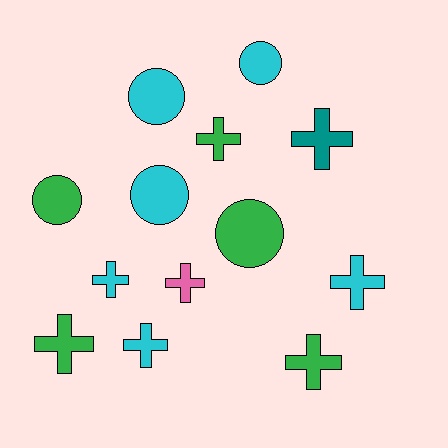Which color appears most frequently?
Cyan, with 6 objects.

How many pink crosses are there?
There is 1 pink cross.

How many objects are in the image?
There are 13 objects.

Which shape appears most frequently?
Cross, with 8 objects.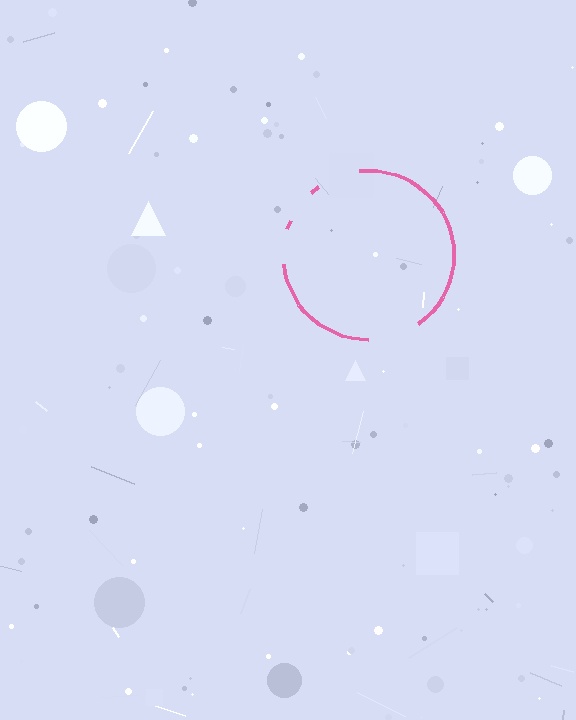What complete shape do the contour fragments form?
The contour fragments form a circle.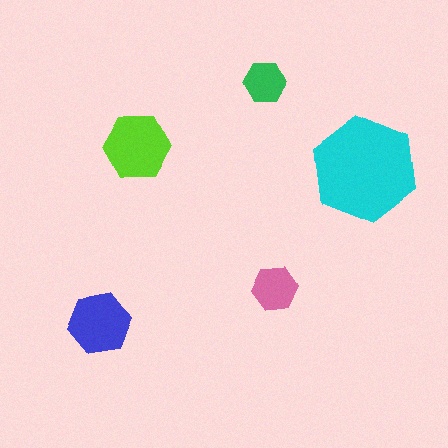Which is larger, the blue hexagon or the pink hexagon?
The blue one.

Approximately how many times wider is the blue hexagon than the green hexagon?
About 1.5 times wider.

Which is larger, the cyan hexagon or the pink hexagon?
The cyan one.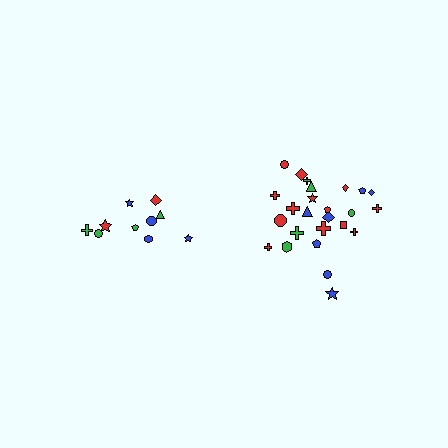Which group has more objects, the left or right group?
The right group.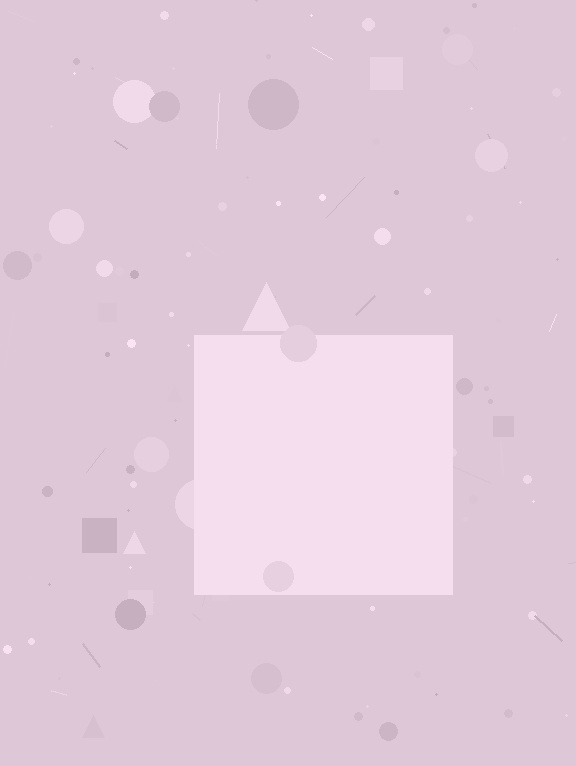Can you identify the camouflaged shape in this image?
The camouflaged shape is a square.